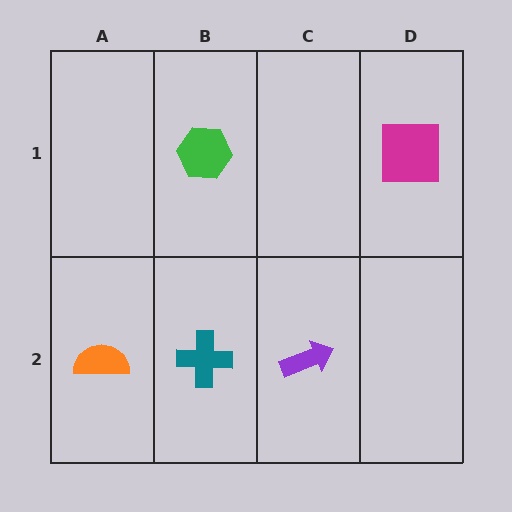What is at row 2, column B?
A teal cross.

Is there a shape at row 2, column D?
No, that cell is empty.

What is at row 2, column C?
A purple arrow.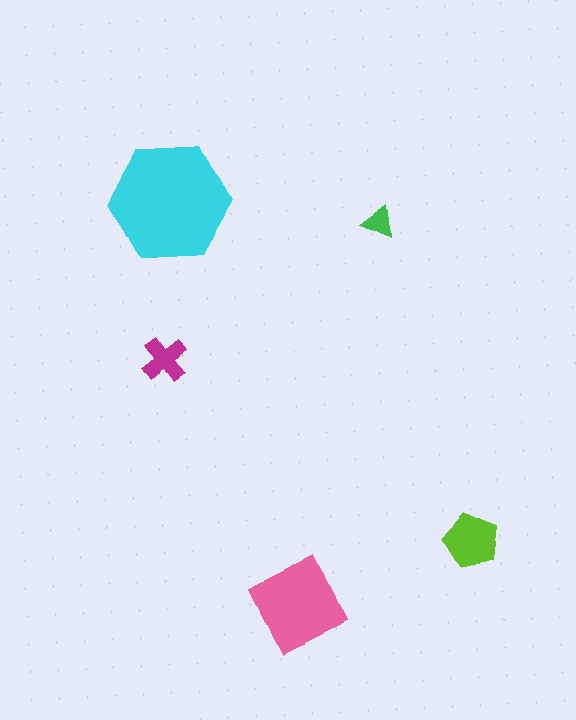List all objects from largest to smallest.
The cyan hexagon, the pink square, the lime pentagon, the magenta cross, the green triangle.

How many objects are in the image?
There are 5 objects in the image.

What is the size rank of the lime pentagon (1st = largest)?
3rd.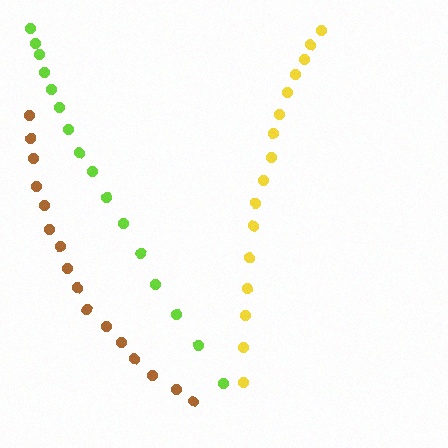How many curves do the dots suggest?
There are 3 distinct paths.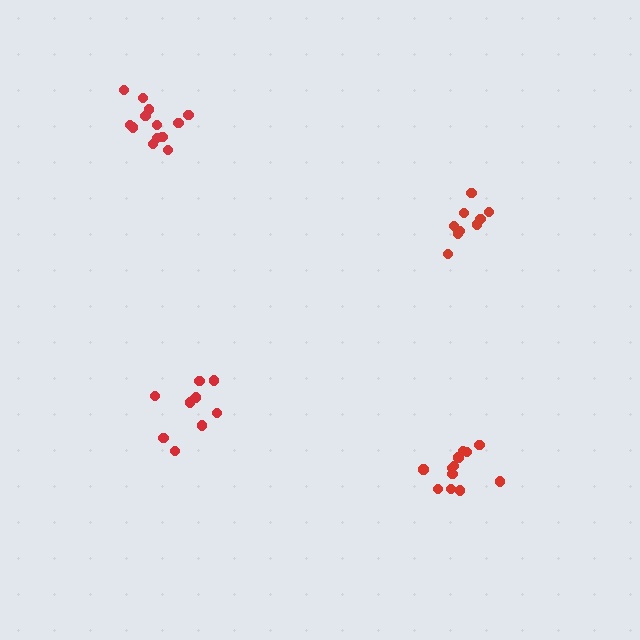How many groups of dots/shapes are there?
There are 4 groups.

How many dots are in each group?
Group 1: 12 dots, Group 2: 10 dots, Group 3: 10 dots, Group 4: 13 dots (45 total).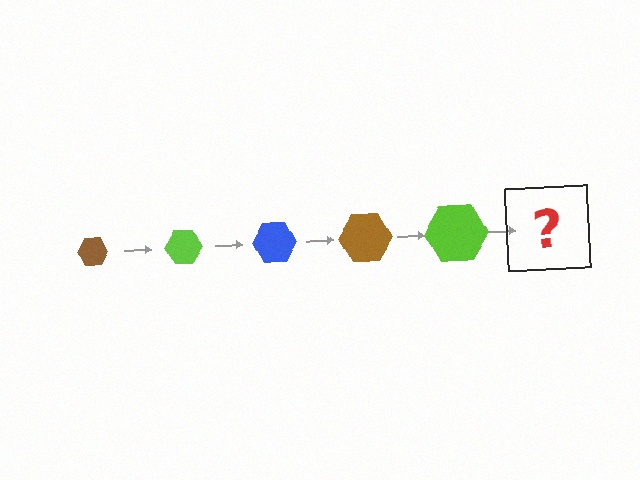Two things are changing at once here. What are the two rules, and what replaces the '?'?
The two rules are that the hexagon grows larger each step and the color cycles through brown, lime, and blue. The '?' should be a blue hexagon, larger than the previous one.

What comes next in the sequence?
The next element should be a blue hexagon, larger than the previous one.